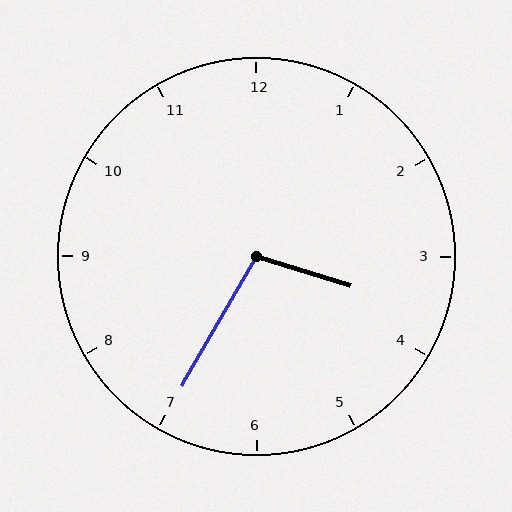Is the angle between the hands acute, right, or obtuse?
It is obtuse.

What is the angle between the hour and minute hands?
Approximately 102 degrees.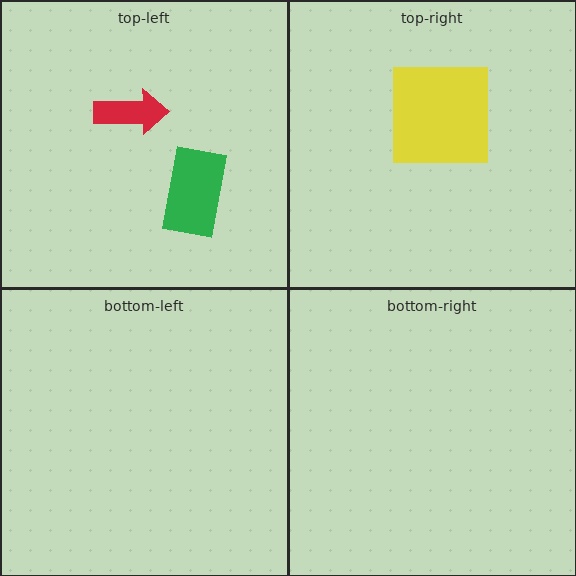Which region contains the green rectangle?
The top-left region.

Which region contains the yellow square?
The top-right region.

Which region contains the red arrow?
The top-left region.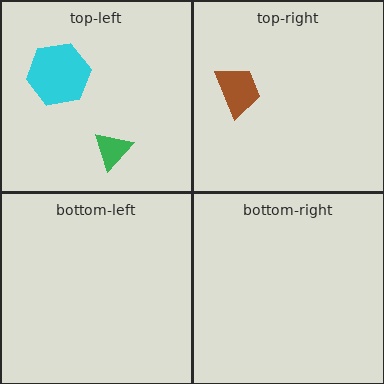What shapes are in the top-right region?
The brown trapezoid.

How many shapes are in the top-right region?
1.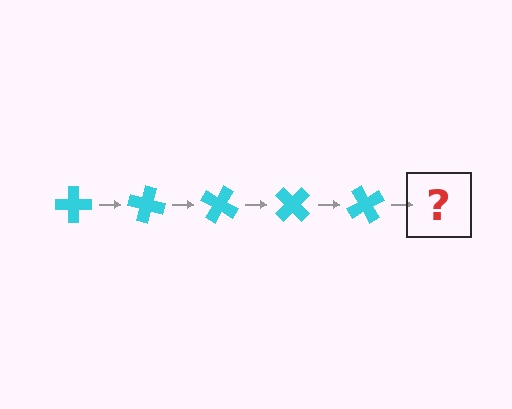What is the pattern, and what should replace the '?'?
The pattern is that the cross rotates 15 degrees each step. The '?' should be a cyan cross rotated 75 degrees.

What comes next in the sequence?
The next element should be a cyan cross rotated 75 degrees.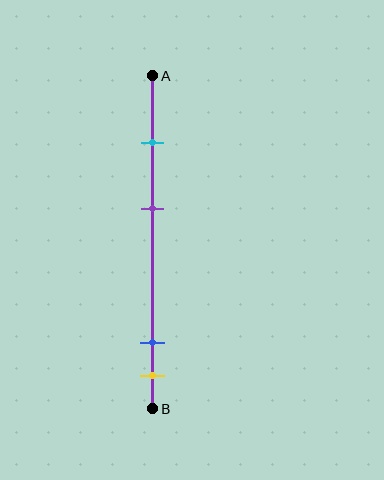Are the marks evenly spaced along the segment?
No, the marks are not evenly spaced.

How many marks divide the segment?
There are 4 marks dividing the segment.